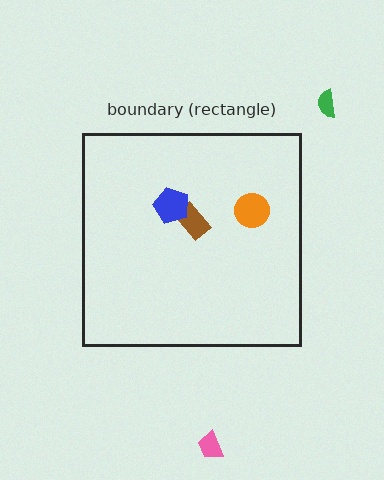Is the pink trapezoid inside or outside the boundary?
Outside.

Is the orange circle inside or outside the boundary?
Inside.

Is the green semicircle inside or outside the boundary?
Outside.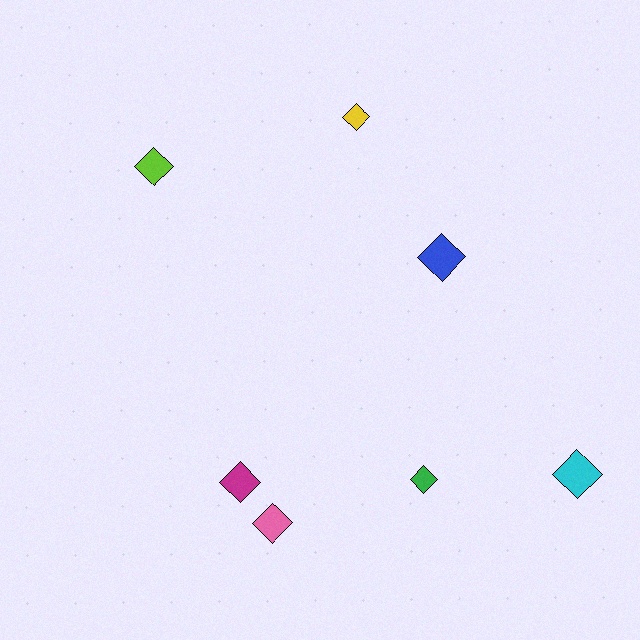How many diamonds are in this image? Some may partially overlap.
There are 7 diamonds.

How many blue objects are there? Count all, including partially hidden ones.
There is 1 blue object.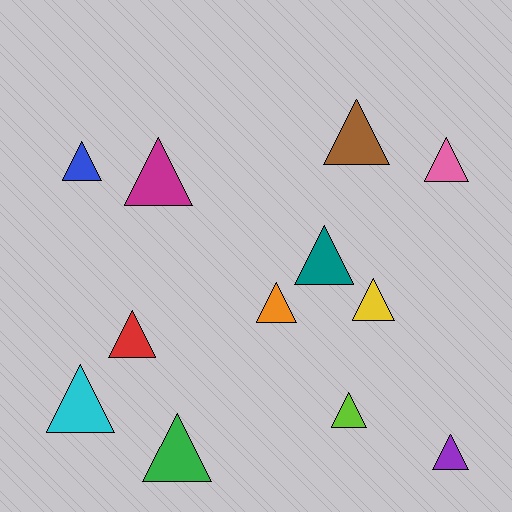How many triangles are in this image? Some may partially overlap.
There are 12 triangles.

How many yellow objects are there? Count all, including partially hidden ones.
There is 1 yellow object.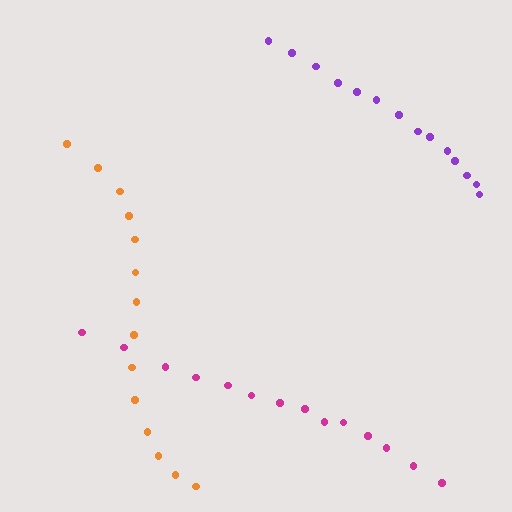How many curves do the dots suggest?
There are 3 distinct paths.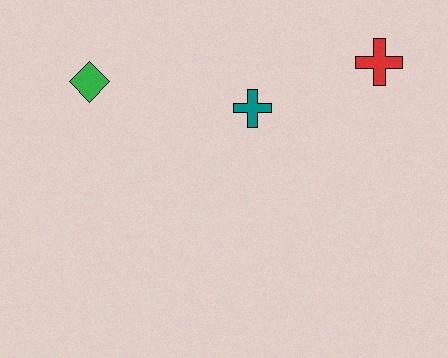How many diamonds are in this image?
There is 1 diamond.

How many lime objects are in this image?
There are no lime objects.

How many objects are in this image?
There are 3 objects.